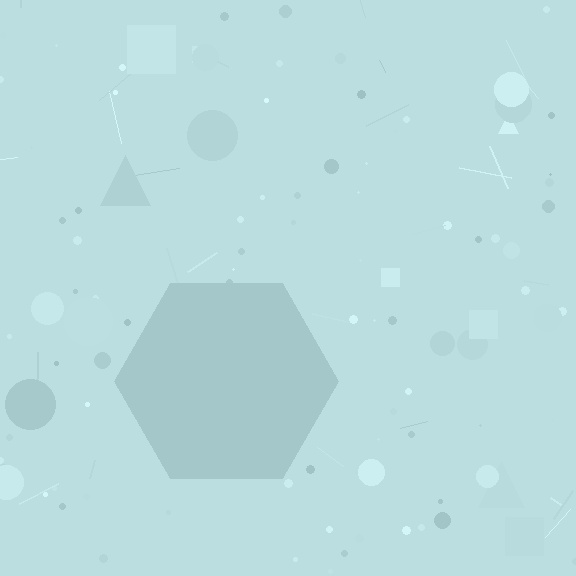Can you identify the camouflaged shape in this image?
The camouflaged shape is a hexagon.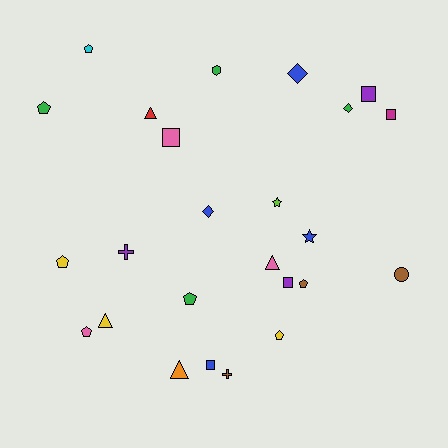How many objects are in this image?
There are 25 objects.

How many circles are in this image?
There is 1 circle.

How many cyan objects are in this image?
There is 1 cyan object.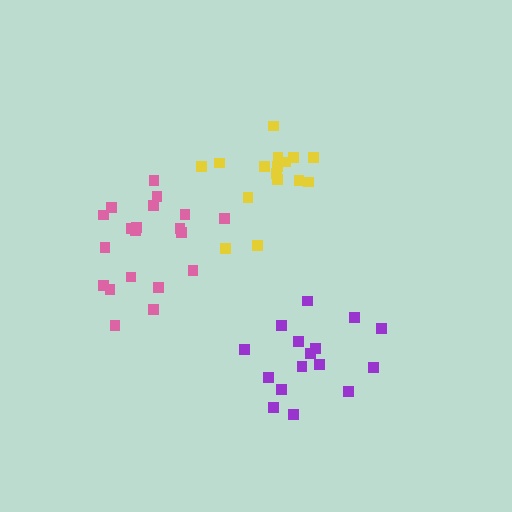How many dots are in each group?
Group 1: 16 dots, Group 2: 20 dots, Group 3: 16 dots (52 total).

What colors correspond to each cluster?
The clusters are colored: purple, pink, yellow.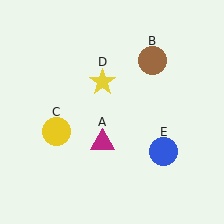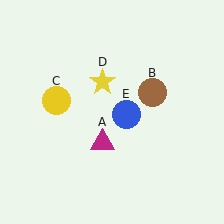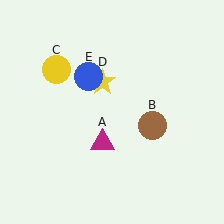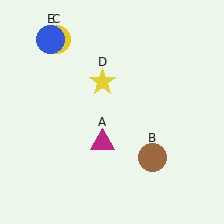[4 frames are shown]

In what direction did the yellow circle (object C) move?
The yellow circle (object C) moved up.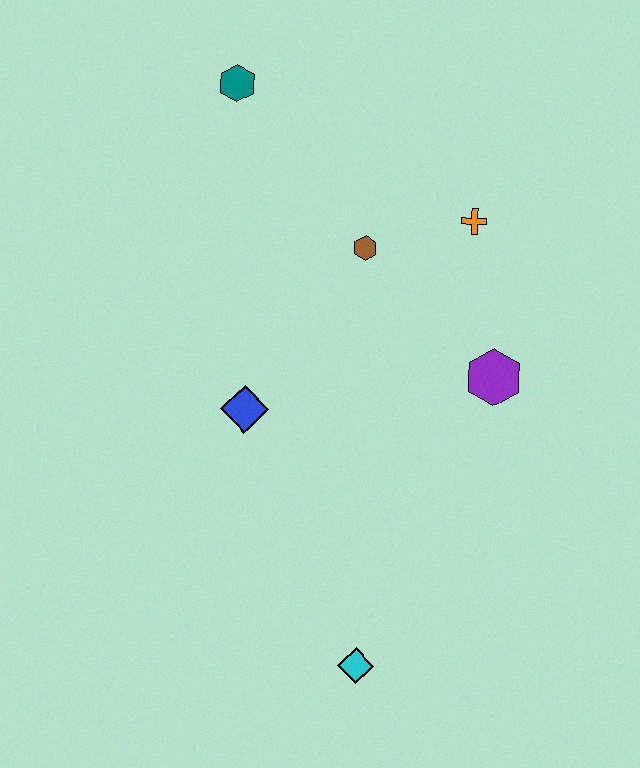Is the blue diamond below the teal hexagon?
Yes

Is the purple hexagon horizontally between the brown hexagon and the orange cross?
No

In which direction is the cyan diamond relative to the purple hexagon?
The cyan diamond is below the purple hexagon.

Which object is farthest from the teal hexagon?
The cyan diamond is farthest from the teal hexagon.